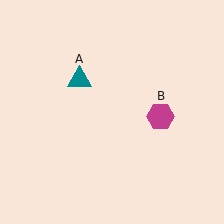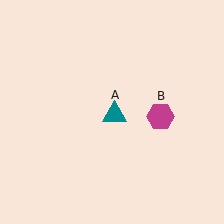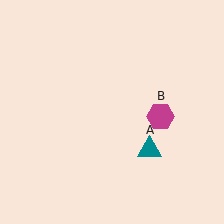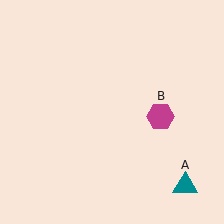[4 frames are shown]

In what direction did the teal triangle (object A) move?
The teal triangle (object A) moved down and to the right.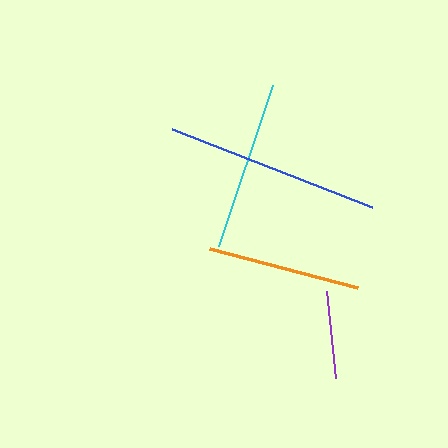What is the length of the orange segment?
The orange segment is approximately 153 pixels long.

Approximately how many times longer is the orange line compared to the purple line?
The orange line is approximately 1.8 times the length of the purple line.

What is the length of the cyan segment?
The cyan segment is approximately 170 pixels long.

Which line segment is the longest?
The blue line is the longest at approximately 214 pixels.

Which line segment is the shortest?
The purple line is the shortest at approximately 87 pixels.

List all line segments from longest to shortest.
From longest to shortest: blue, cyan, orange, purple.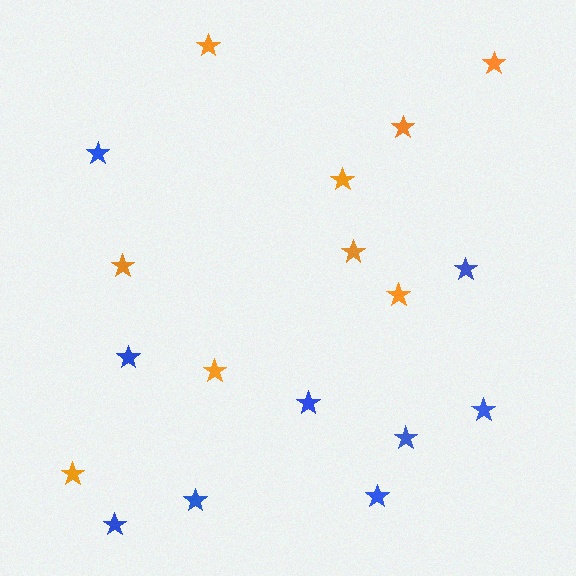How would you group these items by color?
There are 2 groups: one group of blue stars (9) and one group of orange stars (9).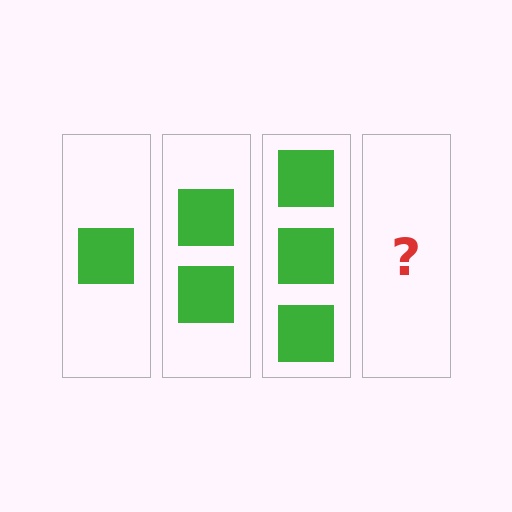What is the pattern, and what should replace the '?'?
The pattern is that each step adds one more square. The '?' should be 4 squares.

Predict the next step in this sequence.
The next step is 4 squares.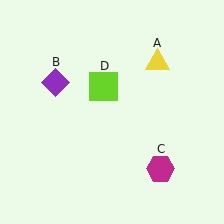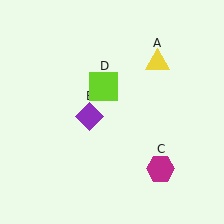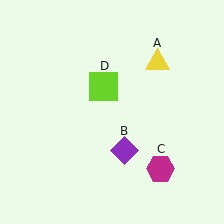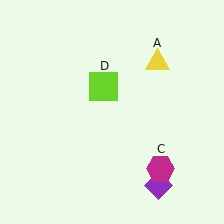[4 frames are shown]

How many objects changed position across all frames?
1 object changed position: purple diamond (object B).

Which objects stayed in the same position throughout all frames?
Yellow triangle (object A) and magenta hexagon (object C) and lime square (object D) remained stationary.